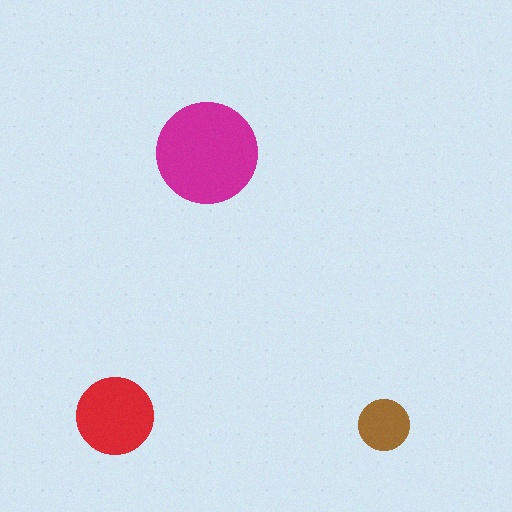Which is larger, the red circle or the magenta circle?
The magenta one.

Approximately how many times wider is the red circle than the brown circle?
About 1.5 times wider.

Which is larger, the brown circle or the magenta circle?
The magenta one.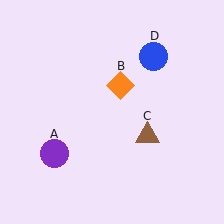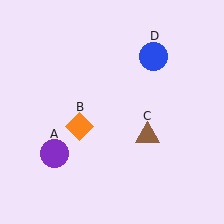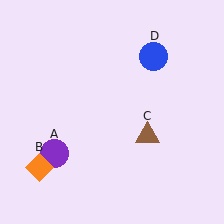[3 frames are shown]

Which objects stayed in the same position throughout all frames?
Purple circle (object A) and brown triangle (object C) and blue circle (object D) remained stationary.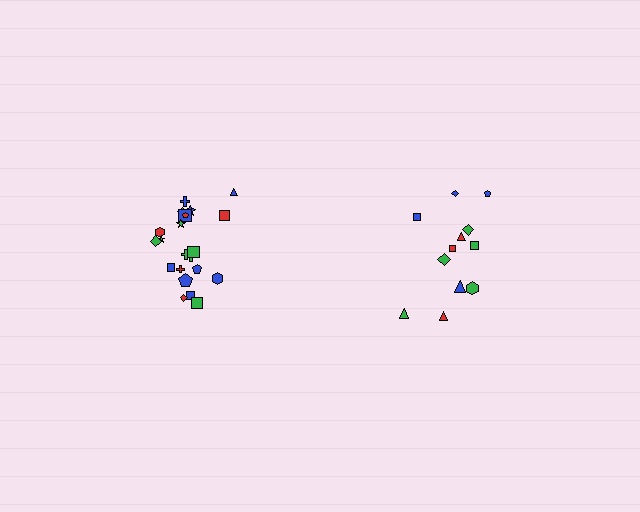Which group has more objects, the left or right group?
The left group.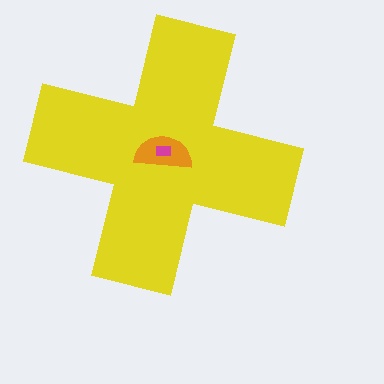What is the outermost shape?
The yellow cross.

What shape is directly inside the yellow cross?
The orange semicircle.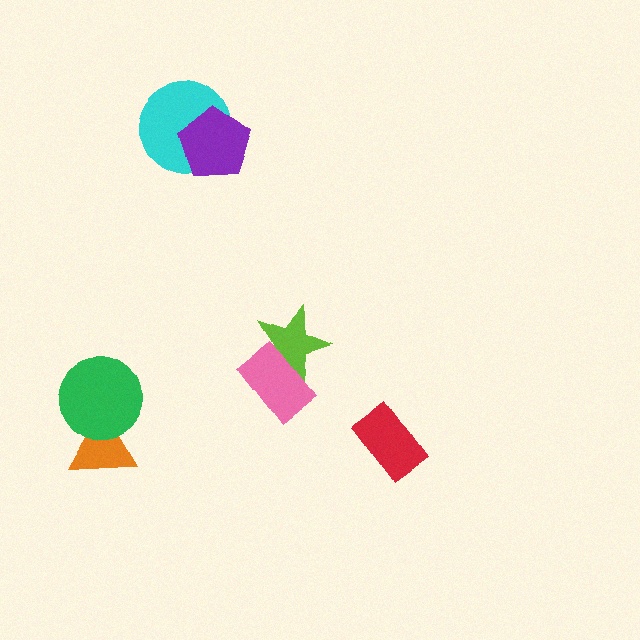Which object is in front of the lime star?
The pink rectangle is in front of the lime star.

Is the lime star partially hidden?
Yes, it is partially covered by another shape.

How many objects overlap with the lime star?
1 object overlaps with the lime star.